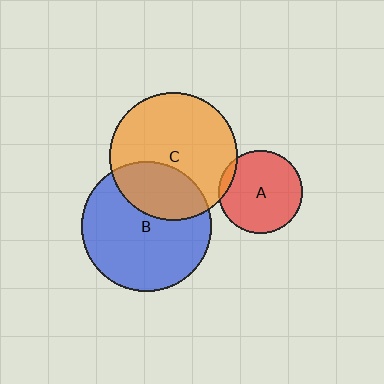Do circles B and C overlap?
Yes.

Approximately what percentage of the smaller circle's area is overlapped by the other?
Approximately 30%.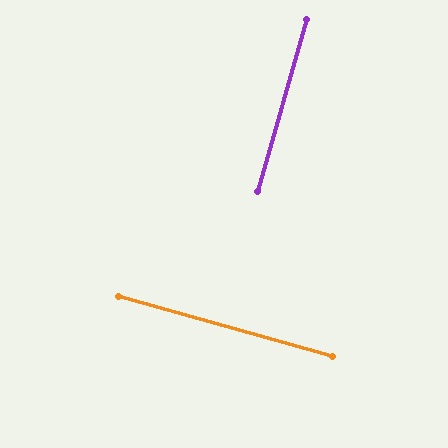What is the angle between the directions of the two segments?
Approximately 90 degrees.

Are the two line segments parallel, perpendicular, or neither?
Perpendicular — they meet at approximately 90°.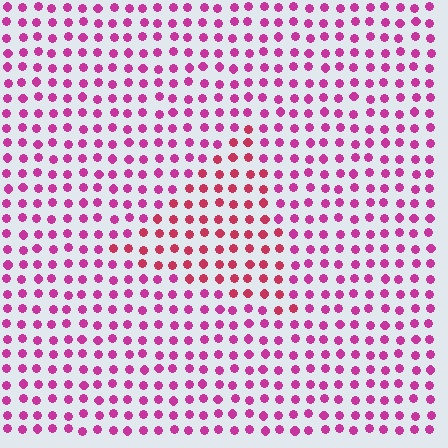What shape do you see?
I see a triangle.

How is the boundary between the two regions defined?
The boundary is defined purely by a slight shift in hue (about 27 degrees). Spacing, size, and orientation are identical on both sides.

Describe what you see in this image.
The image is filled with small magenta elements in a uniform arrangement. A triangle-shaped region is visible where the elements are tinted to a slightly different hue, forming a subtle color boundary.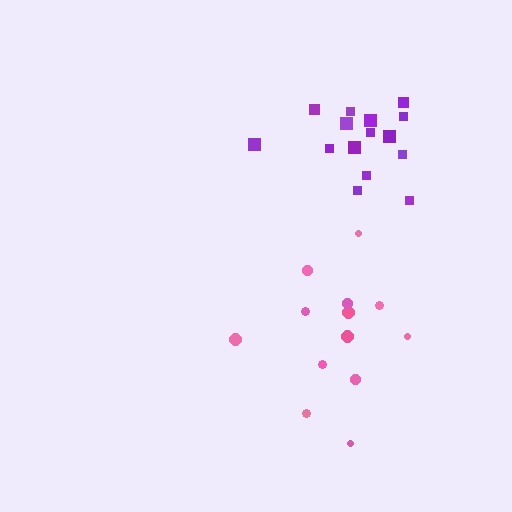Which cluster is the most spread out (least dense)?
Pink.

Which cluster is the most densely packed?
Purple.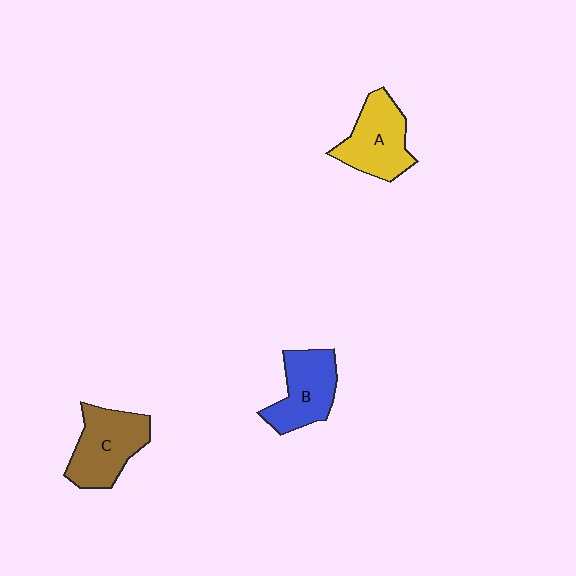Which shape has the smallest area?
Shape B (blue).